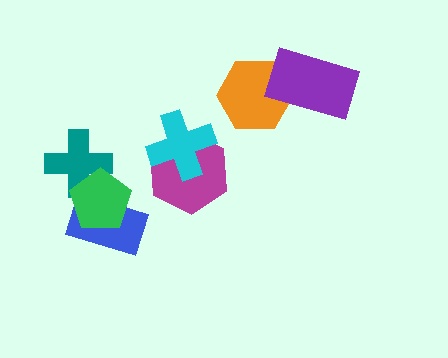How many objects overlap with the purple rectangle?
1 object overlaps with the purple rectangle.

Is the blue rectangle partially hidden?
Yes, it is partially covered by another shape.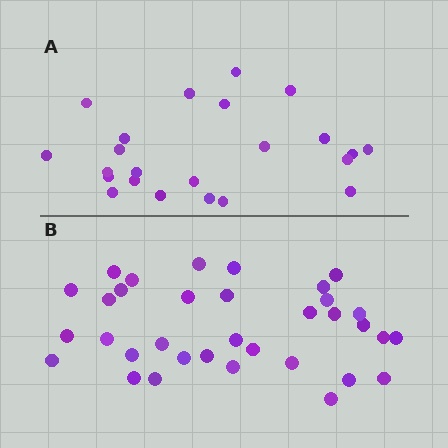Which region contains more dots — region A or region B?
Region B (the bottom region) has more dots.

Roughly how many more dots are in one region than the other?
Region B has roughly 12 or so more dots than region A.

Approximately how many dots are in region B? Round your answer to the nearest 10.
About 30 dots. (The exact count is 34, which rounds to 30.)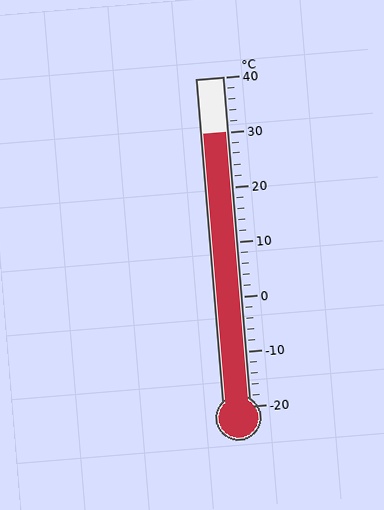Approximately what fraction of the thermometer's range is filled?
The thermometer is filled to approximately 85% of its range.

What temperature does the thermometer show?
The thermometer shows approximately 30°C.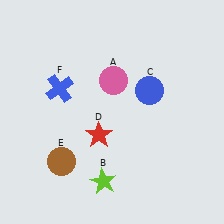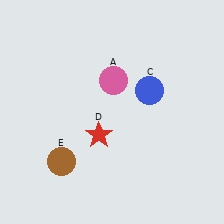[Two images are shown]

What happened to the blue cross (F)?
The blue cross (F) was removed in Image 2. It was in the top-left area of Image 1.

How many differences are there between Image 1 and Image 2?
There are 2 differences between the two images.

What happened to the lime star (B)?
The lime star (B) was removed in Image 2. It was in the bottom-left area of Image 1.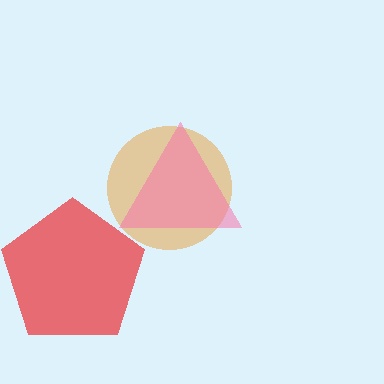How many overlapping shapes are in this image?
There are 3 overlapping shapes in the image.